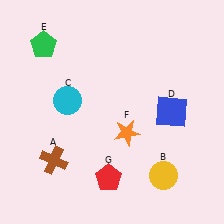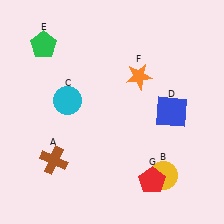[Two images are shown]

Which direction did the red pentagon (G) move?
The red pentagon (G) moved right.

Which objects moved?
The objects that moved are: the orange star (F), the red pentagon (G).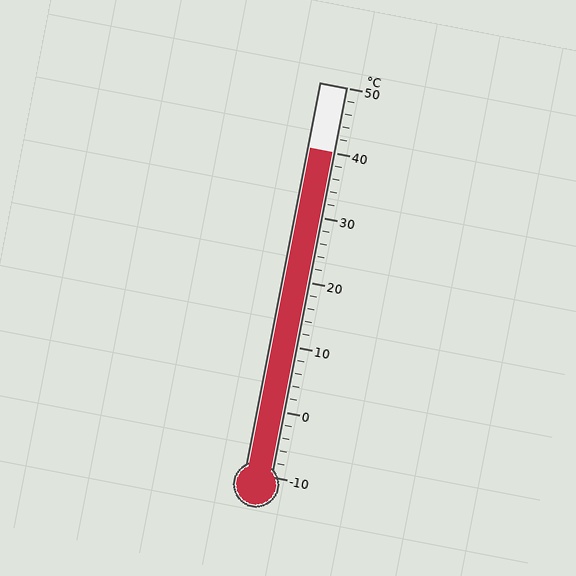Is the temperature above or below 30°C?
The temperature is above 30°C.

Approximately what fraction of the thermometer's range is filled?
The thermometer is filled to approximately 85% of its range.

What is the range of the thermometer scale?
The thermometer scale ranges from -10°C to 50°C.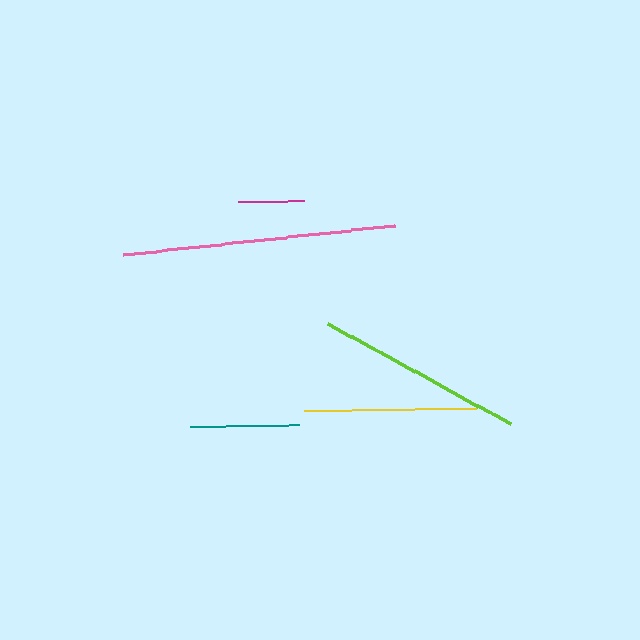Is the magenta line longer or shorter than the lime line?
The lime line is longer than the magenta line.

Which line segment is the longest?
The pink line is the longest at approximately 273 pixels.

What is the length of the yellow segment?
The yellow segment is approximately 172 pixels long.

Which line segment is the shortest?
The magenta line is the shortest at approximately 66 pixels.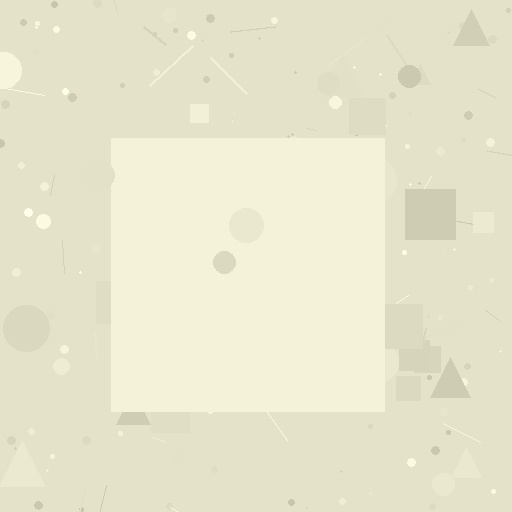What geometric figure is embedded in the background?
A square is embedded in the background.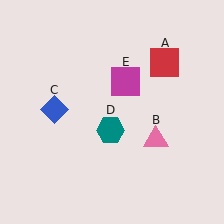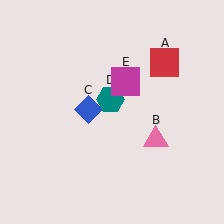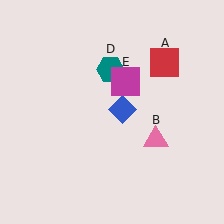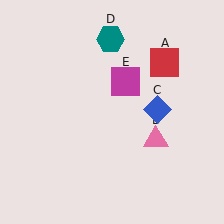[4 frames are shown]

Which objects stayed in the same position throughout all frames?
Red square (object A) and pink triangle (object B) and magenta square (object E) remained stationary.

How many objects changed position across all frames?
2 objects changed position: blue diamond (object C), teal hexagon (object D).